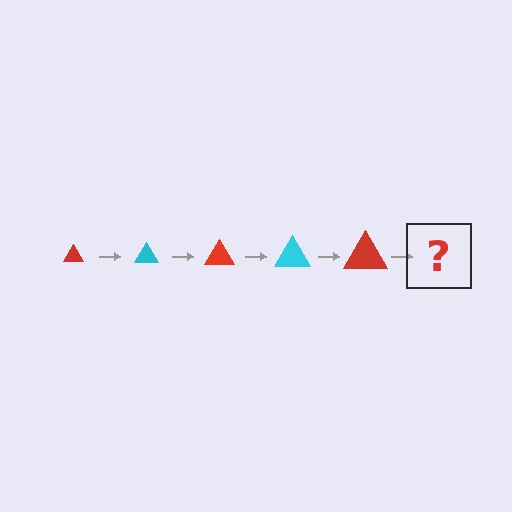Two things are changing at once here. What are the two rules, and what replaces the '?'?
The two rules are that the triangle grows larger each step and the color cycles through red and cyan. The '?' should be a cyan triangle, larger than the previous one.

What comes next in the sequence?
The next element should be a cyan triangle, larger than the previous one.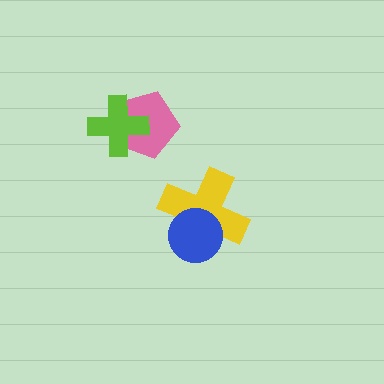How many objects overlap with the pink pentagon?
1 object overlaps with the pink pentagon.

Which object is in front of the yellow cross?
The blue circle is in front of the yellow cross.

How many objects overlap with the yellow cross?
1 object overlaps with the yellow cross.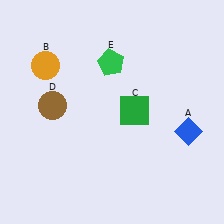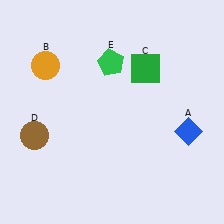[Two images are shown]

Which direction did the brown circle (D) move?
The brown circle (D) moved down.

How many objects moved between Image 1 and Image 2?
2 objects moved between the two images.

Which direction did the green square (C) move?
The green square (C) moved up.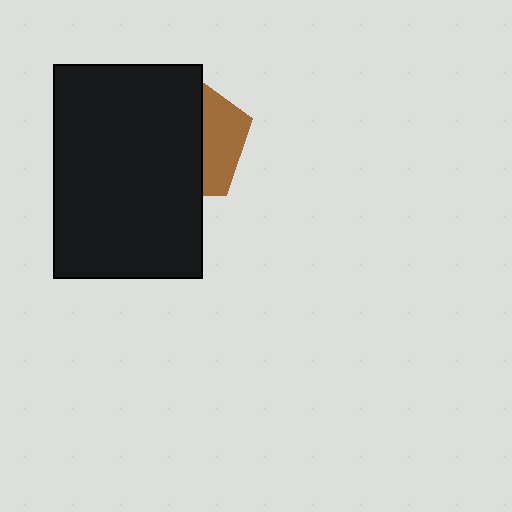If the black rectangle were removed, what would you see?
You would see the complete brown pentagon.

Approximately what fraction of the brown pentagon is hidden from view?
Roughly 68% of the brown pentagon is hidden behind the black rectangle.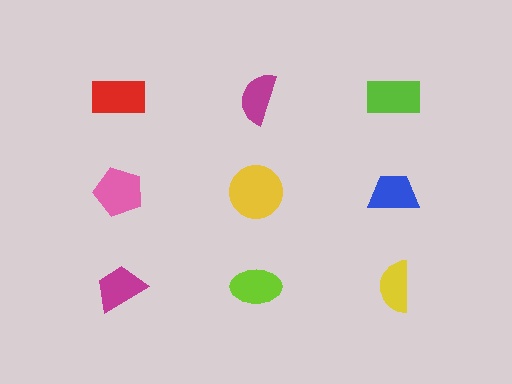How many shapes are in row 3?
3 shapes.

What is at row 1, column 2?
A magenta semicircle.